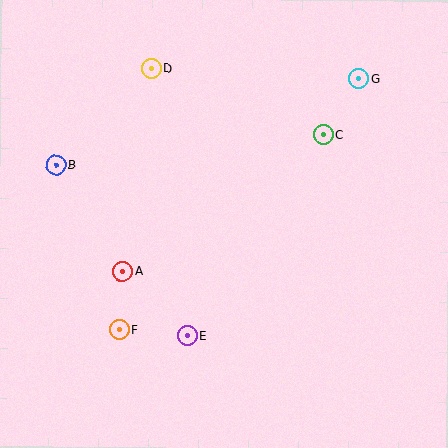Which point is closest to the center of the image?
Point A at (122, 271) is closest to the center.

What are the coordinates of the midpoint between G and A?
The midpoint between G and A is at (241, 175).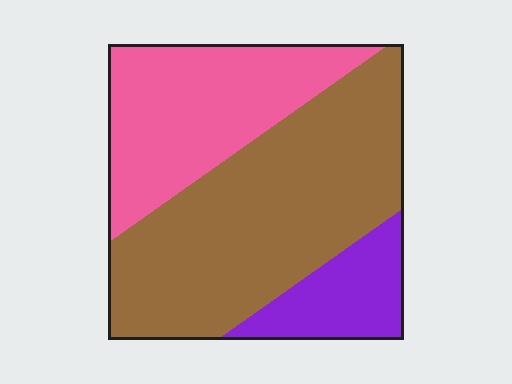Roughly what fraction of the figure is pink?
Pink covers 32% of the figure.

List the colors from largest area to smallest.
From largest to smallest: brown, pink, purple.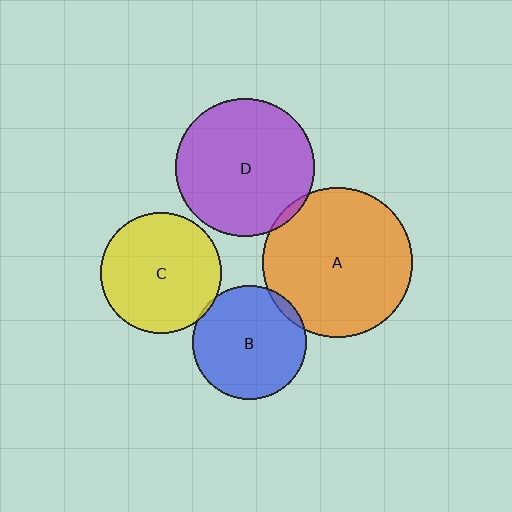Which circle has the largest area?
Circle A (orange).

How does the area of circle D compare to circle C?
Approximately 1.3 times.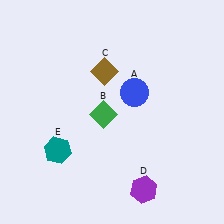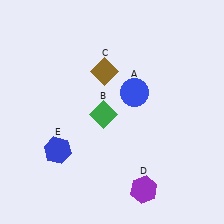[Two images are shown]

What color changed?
The hexagon (E) changed from teal in Image 1 to blue in Image 2.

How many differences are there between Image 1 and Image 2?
There is 1 difference between the two images.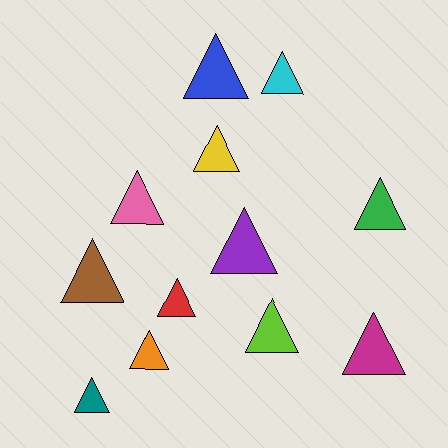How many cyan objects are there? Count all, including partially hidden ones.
There is 1 cyan object.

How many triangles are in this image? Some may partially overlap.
There are 12 triangles.